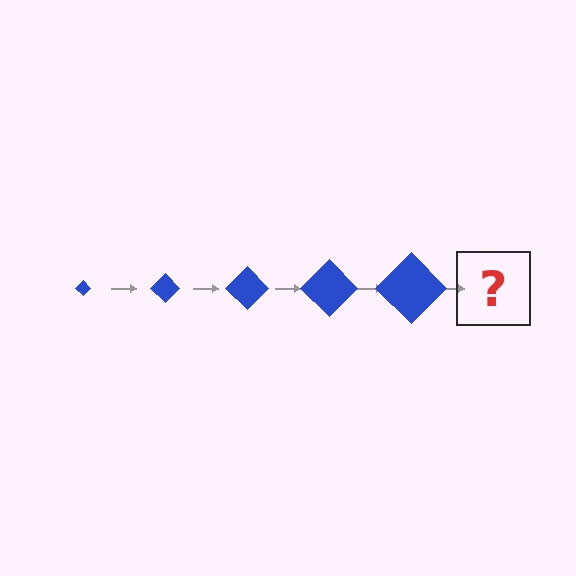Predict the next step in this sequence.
The next step is a blue diamond, larger than the previous one.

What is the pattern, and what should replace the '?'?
The pattern is that the diamond gets progressively larger each step. The '?' should be a blue diamond, larger than the previous one.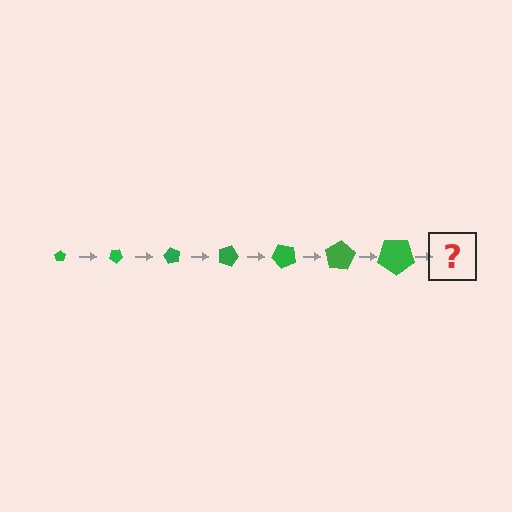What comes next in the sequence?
The next element should be a pentagon, larger than the previous one and rotated 210 degrees from the start.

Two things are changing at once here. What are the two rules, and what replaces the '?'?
The two rules are that the pentagon grows larger each step and it rotates 30 degrees each step. The '?' should be a pentagon, larger than the previous one and rotated 210 degrees from the start.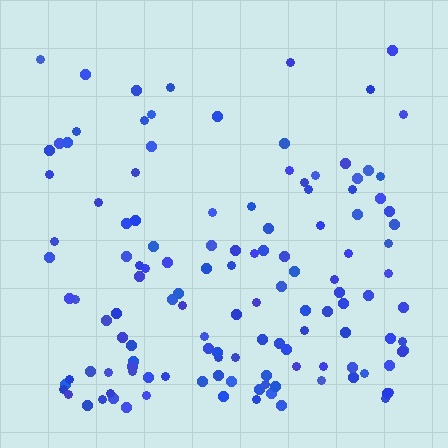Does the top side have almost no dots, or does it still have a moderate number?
Still a moderate number, just noticeably fewer than the bottom.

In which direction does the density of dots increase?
From top to bottom, with the bottom side densest.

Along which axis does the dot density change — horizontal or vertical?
Vertical.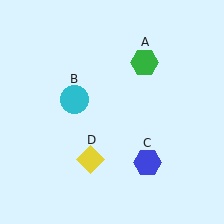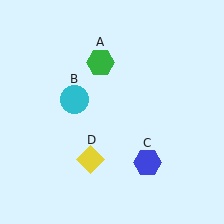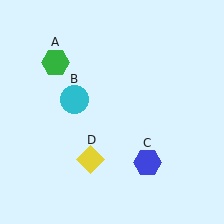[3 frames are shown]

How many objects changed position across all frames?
1 object changed position: green hexagon (object A).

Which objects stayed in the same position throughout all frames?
Cyan circle (object B) and blue hexagon (object C) and yellow diamond (object D) remained stationary.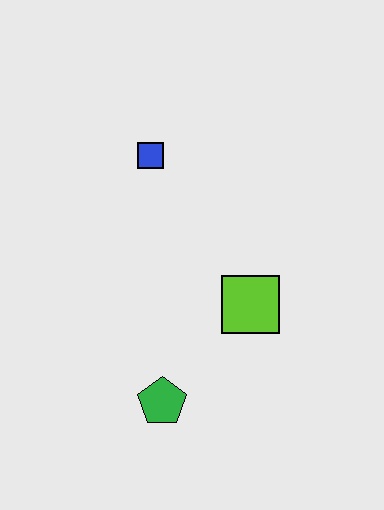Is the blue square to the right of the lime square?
No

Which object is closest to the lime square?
The green pentagon is closest to the lime square.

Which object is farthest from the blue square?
The green pentagon is farthest from the blue square.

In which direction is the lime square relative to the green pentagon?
The lime square is above the green pentagon.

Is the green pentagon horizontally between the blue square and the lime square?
Yes